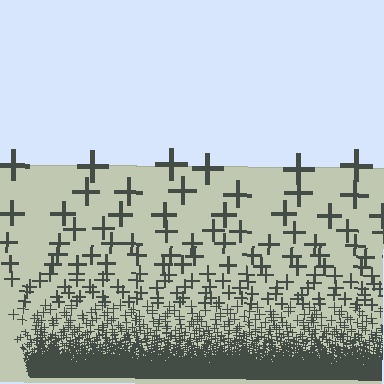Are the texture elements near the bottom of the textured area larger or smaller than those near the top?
Smaller. The gradient is inverted — elements near the bottom are smaller and denser.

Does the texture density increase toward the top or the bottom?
Density increases toward the bottom.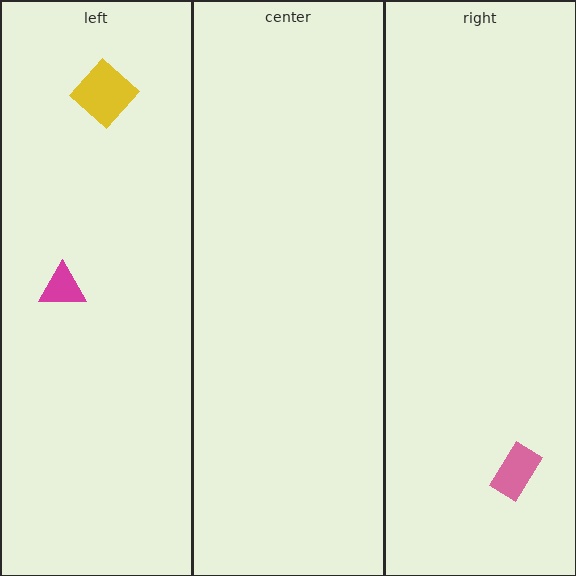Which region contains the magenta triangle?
The left region.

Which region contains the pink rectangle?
The right region.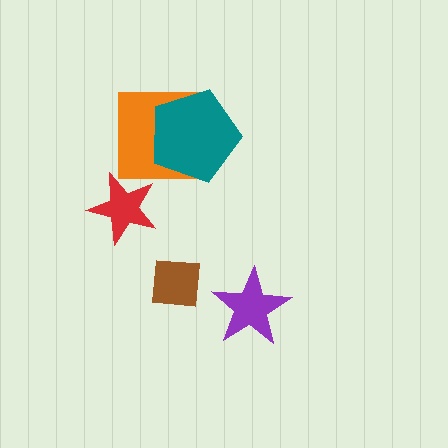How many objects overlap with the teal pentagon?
1 object overlaps with the teal pentagon.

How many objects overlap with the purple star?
0 objects overlap with the purple star.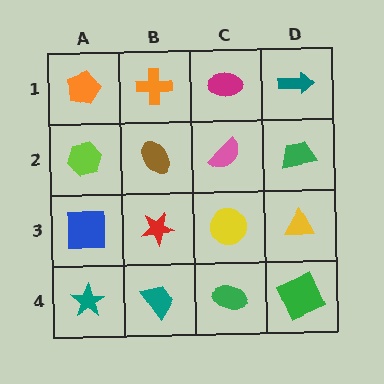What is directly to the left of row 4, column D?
A green ellipse.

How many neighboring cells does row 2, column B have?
4.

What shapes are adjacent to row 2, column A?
An orange pentagon (row 1, column A), a blue square (row 3, column A), a brown ellipse (row 2, column B).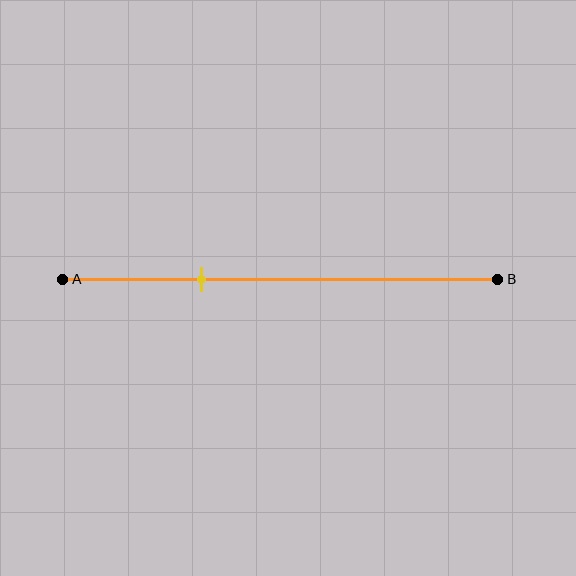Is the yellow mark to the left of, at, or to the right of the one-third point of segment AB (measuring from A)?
The yellow mark is approximately at the one-third point of segment AB.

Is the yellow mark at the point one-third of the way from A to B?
Yes, the mark is approximately at the one-third point.